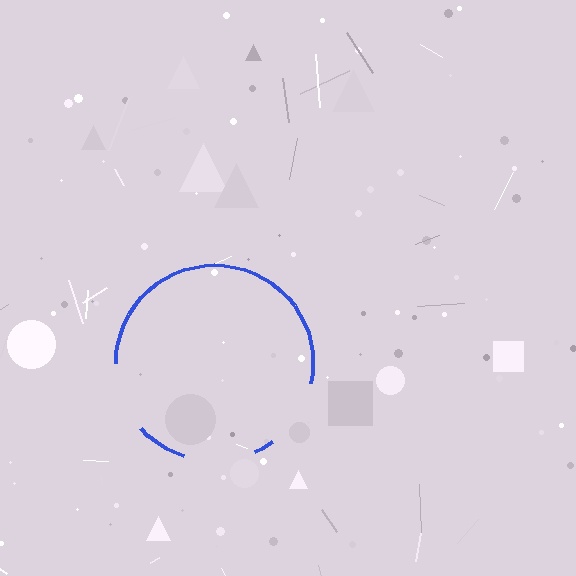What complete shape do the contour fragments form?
The contour fragments form a circle.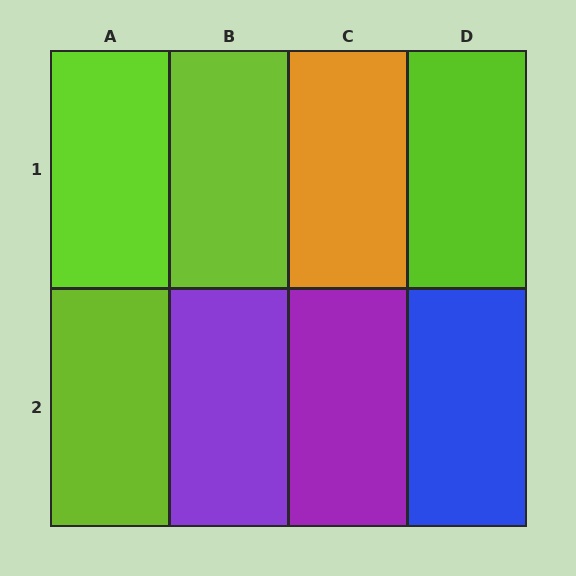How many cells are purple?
2 cells are purple.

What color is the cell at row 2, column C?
Purple.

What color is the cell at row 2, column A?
Lime.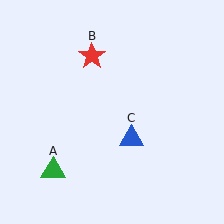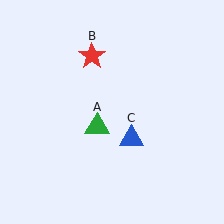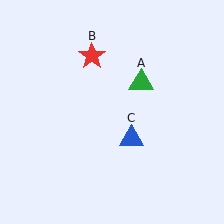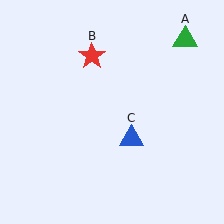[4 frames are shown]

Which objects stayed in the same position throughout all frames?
Red star (object B) and blue triangle (object C) remained stationary.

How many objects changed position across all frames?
1 object changed position: green triangle (object A).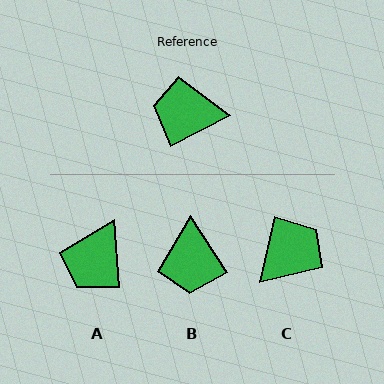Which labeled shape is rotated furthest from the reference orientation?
C, about 130 degrees away.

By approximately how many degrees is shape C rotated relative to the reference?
Approximately 130 degrees clockwise.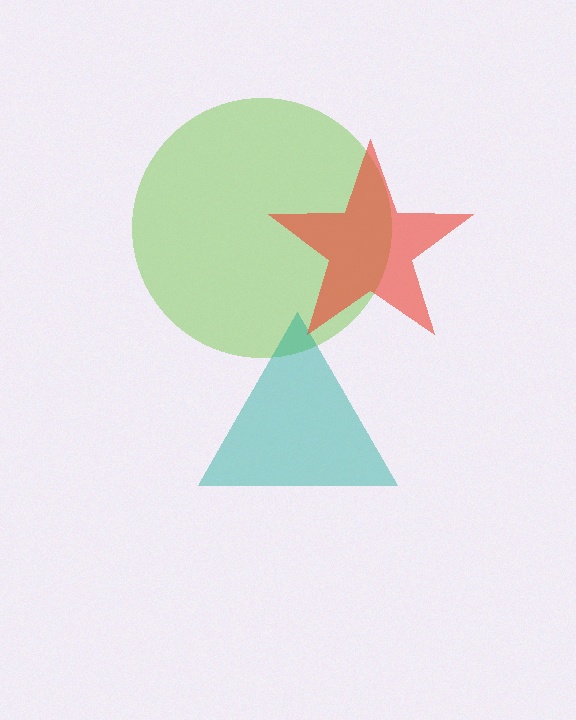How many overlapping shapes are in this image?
There are 3 overlapping shapes in the image.